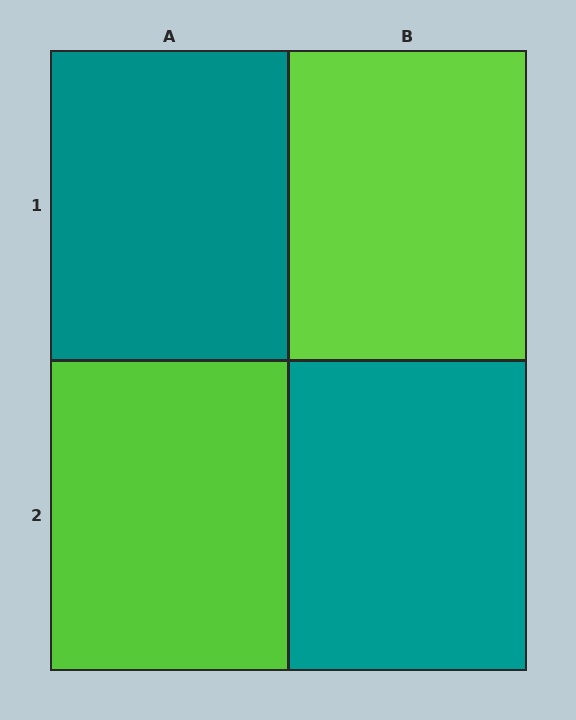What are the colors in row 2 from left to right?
Lime, teal.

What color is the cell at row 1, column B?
Lime.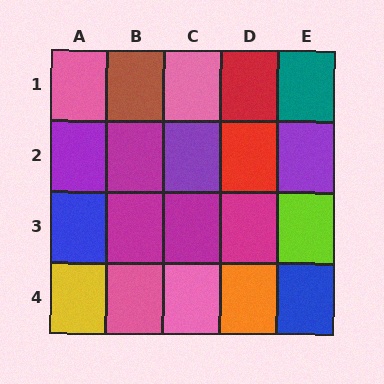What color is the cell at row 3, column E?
Lime.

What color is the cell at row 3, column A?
Blue.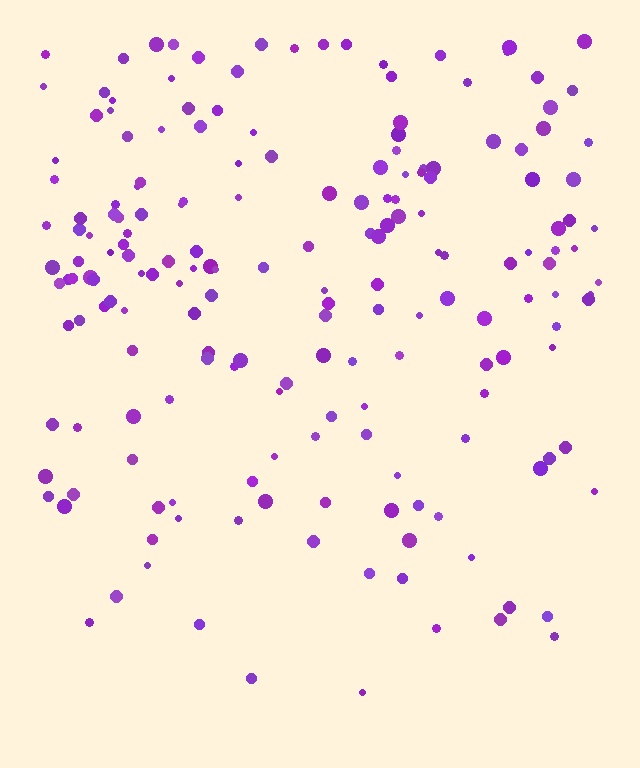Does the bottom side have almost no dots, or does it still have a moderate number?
Still a moderate number, just noticeably fewer than the top.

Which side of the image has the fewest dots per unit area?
The bottom.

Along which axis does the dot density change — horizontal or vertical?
Vertical.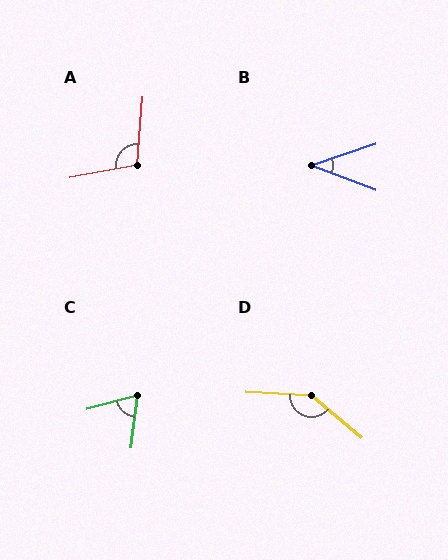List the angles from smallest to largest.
B (39°), C (68°), A (104°), D (143°).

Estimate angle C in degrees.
Approximately 68 degrees.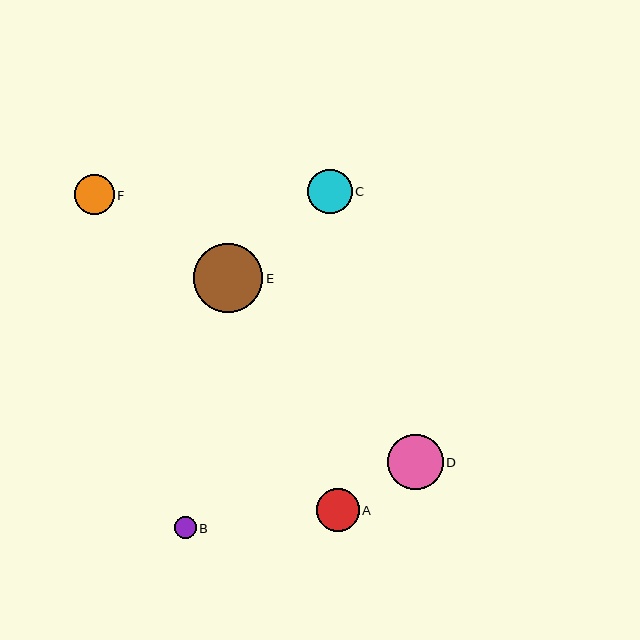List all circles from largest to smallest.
From largest to smallest: E, D, C, A, F, B.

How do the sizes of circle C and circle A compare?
Circle C and circle A are approximately the same size.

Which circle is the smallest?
Circle B is the smallest with a size of approximately 22 pixels.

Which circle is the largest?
Circle E is the largest with a size of approximately 69 pixels.